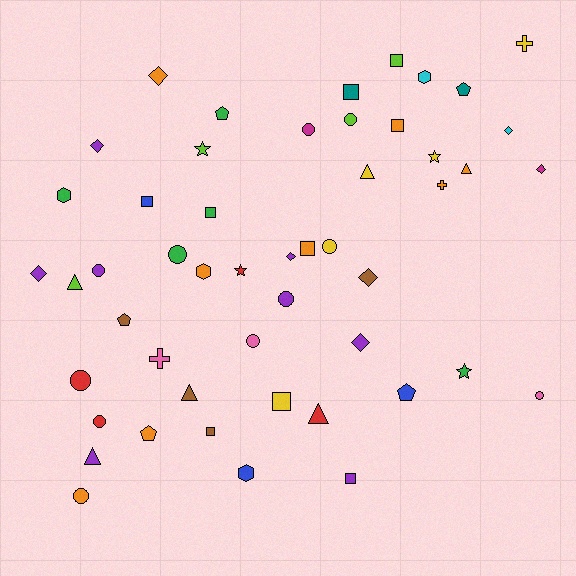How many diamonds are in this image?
There are 8 diamonds.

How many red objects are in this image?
There are 4 red objects.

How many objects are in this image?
There are 50 objects.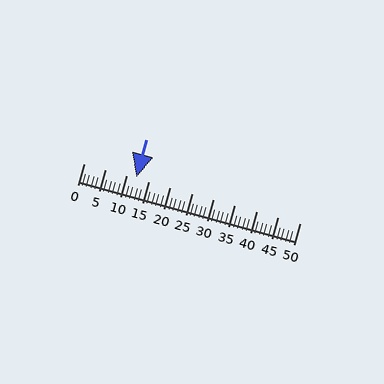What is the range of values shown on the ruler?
The ruler shows values from 0 to 50.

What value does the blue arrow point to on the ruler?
The blue arrow points to approximately 12.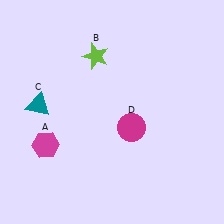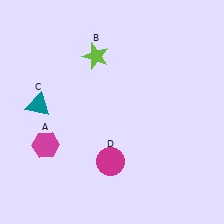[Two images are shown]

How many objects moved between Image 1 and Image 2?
1 object moved between the two images.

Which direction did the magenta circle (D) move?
The magenta circle (D) moved down.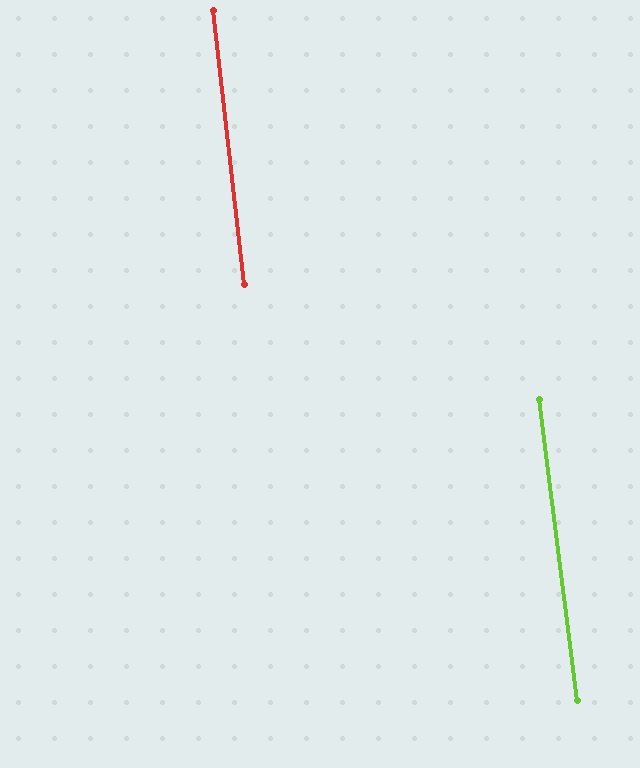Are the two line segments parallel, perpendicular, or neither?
Parallel — their directions differ by only 0.9°.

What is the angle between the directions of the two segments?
Approximately 1 degree.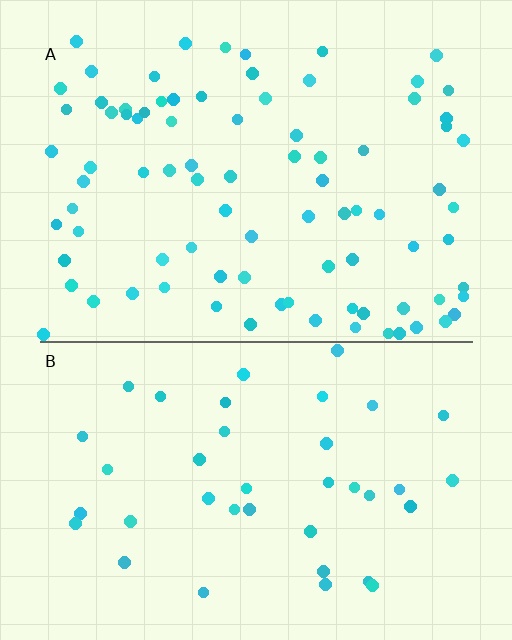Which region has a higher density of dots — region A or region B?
A (the top).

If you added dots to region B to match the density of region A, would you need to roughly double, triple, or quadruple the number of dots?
Approximately double.